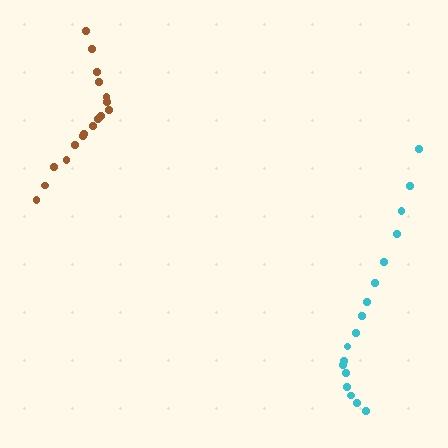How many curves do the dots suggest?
There are 2 distinct paths.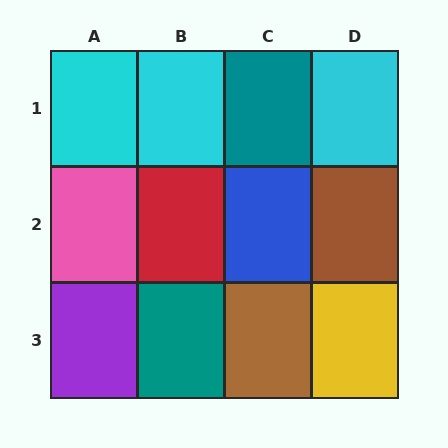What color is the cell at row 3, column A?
Purple.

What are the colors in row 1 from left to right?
Cyan, cyan, teal, cyan.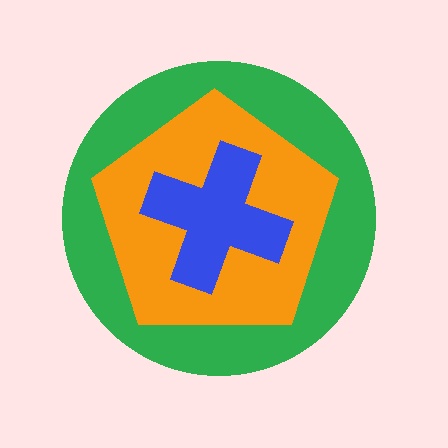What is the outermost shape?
The green circle.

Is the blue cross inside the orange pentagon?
Yes.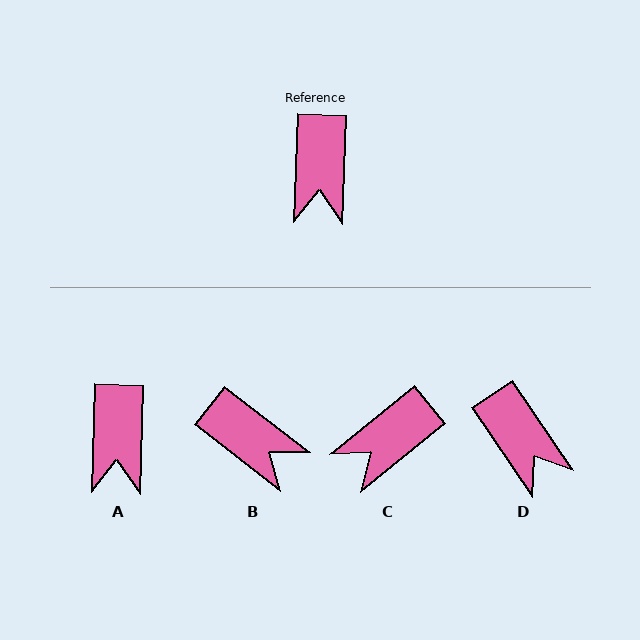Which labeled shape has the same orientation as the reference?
A.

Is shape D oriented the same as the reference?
No, it is off by about 36 degrees.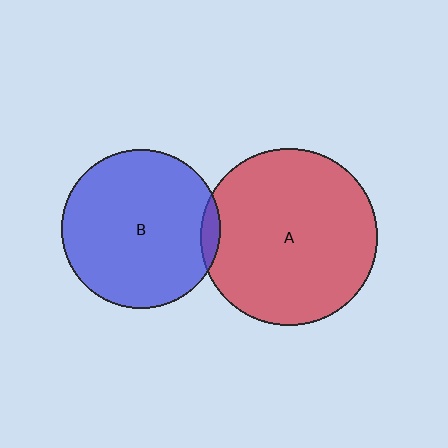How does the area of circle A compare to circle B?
Approximately 1.2 times.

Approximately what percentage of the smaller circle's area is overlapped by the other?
Approximately 5%.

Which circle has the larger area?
Circle A (red).